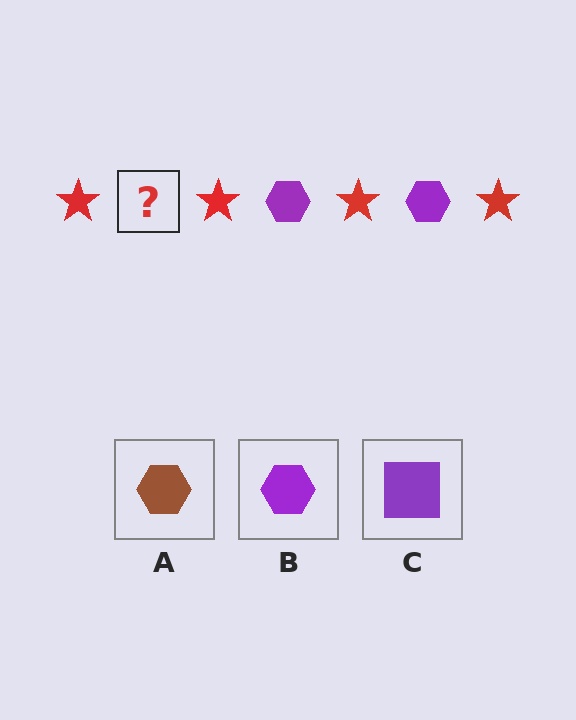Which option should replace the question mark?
Option B.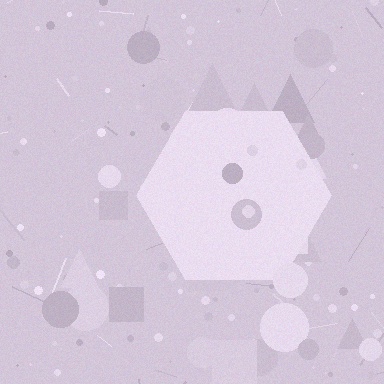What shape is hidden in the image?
A hexagon is hidden in the image.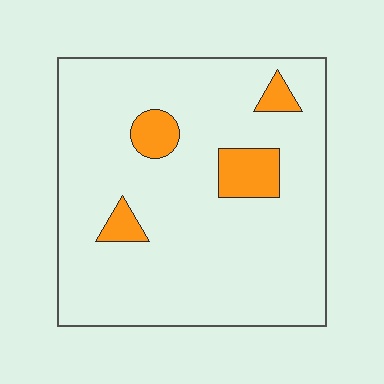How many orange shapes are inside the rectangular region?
4.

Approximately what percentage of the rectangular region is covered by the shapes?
Approximately 10%.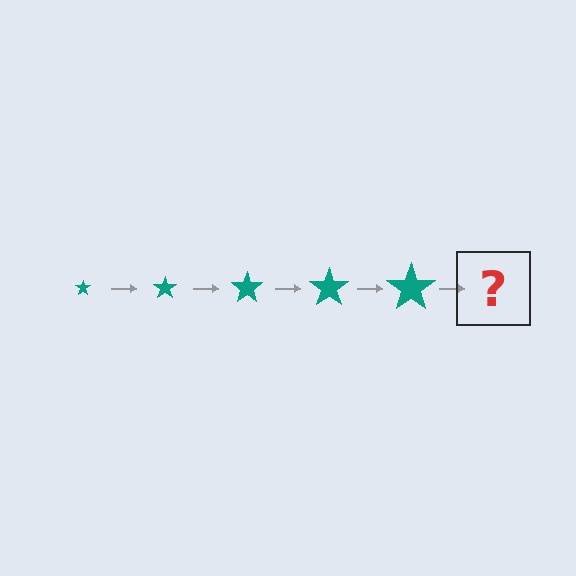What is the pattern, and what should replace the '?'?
The pattern is that the star gets progressively larger each step. The '?' should be a teal star, larger than the previous one.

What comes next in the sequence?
The next element should be a teal star, larger than the previous one.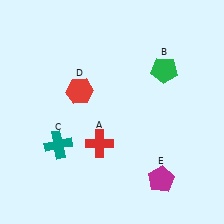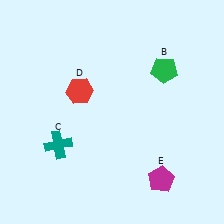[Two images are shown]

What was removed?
The red cross (A) was removed in Image 2.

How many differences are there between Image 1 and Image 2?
There is 1 difference between the two images.